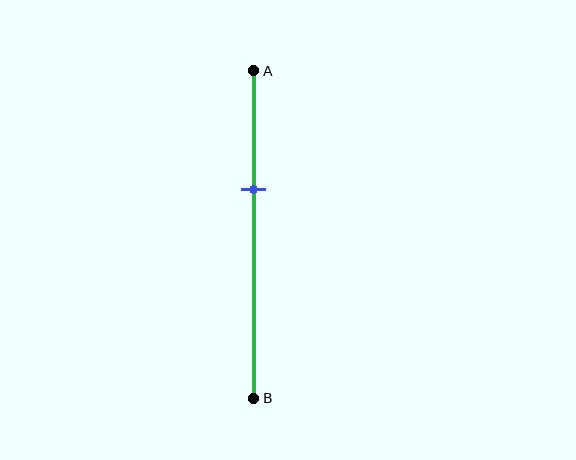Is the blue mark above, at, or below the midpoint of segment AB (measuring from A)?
The blue mark is above the midpoint of segment AB.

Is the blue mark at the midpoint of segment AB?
No, the mark is at about 35% from A, not at the 50% midpoint.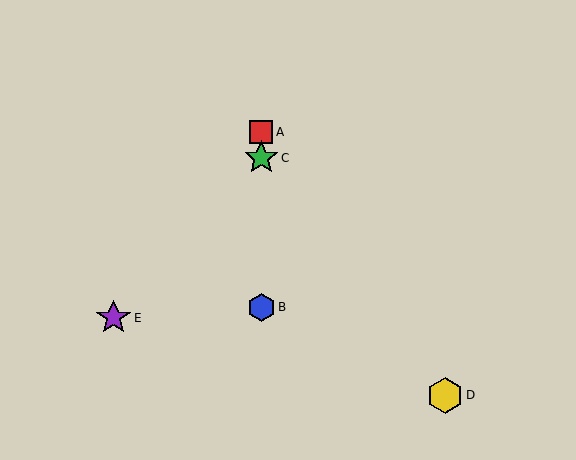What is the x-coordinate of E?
Object E is at x≈114.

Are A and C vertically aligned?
Yes, both are at x≈261.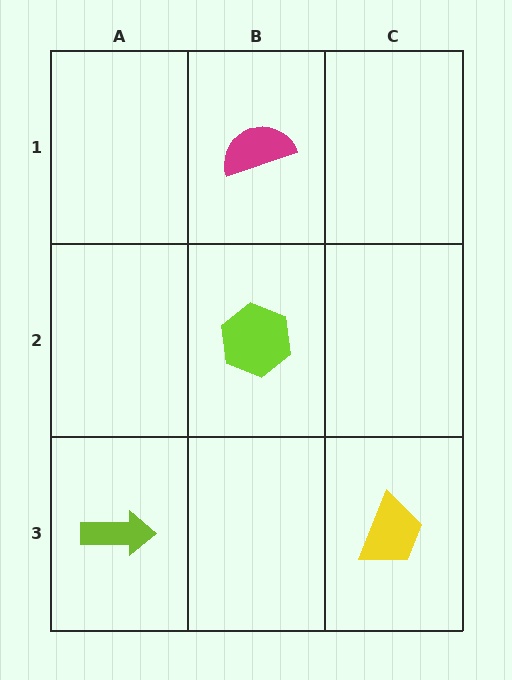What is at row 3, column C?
A yellow trapezoid.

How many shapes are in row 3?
2 shapes.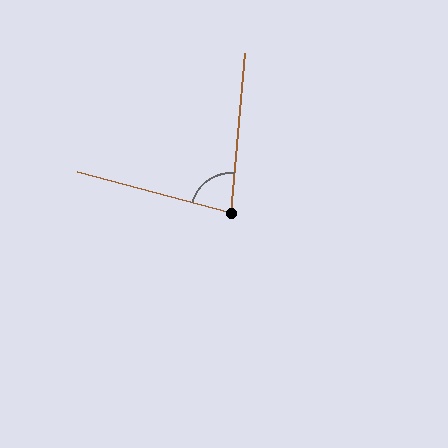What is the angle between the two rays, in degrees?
Approximately 80 degrees.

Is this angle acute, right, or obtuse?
It is acute.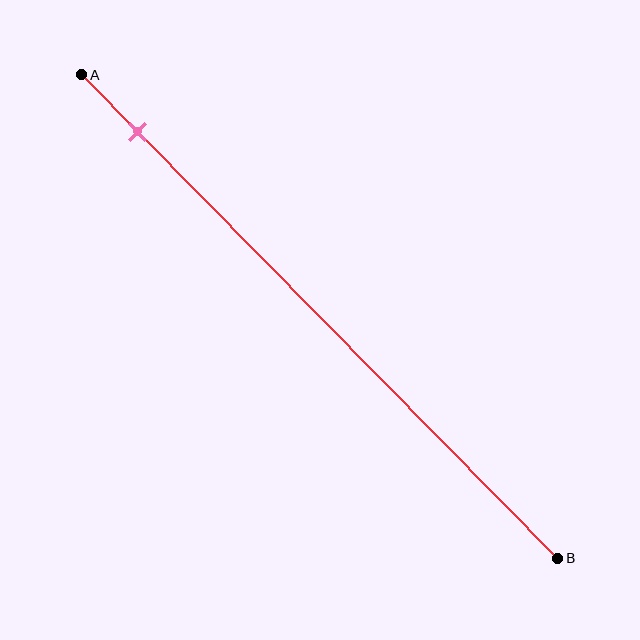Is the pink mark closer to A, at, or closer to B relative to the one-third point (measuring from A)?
The pink mark is closer to point A than the one-third point of segment AB.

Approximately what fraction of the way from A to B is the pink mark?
The pink mark is approximately 10% of the way from A to B.